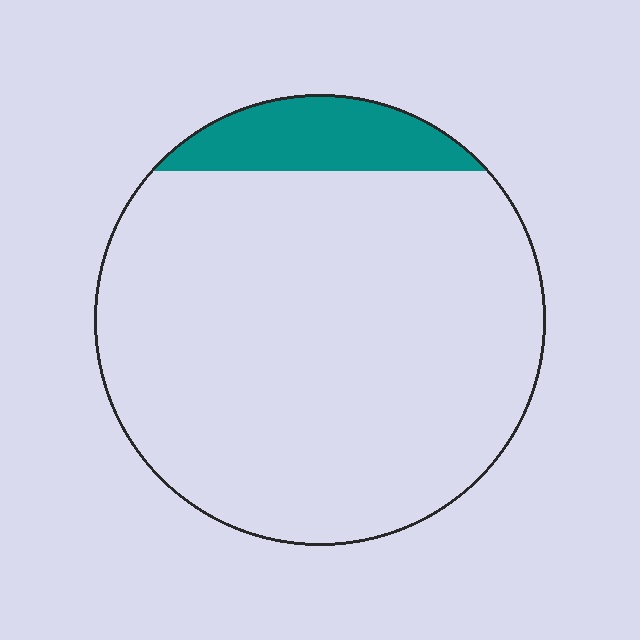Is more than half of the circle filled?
No.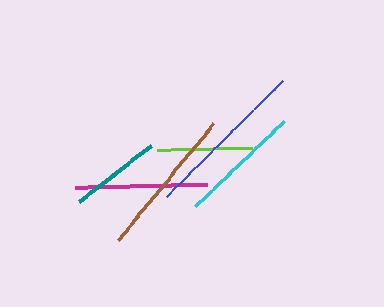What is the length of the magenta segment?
The magenta segment is approximately 132 pixels long.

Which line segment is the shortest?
The teal line is the shortest at approximately 90 pixels.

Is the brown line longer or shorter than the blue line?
The blue line is longer than the brown line.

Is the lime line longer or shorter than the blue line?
The blue line is longer than the lime line.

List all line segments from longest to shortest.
From longest to shortest: blue, brown, magenta, cyan, lime, teal.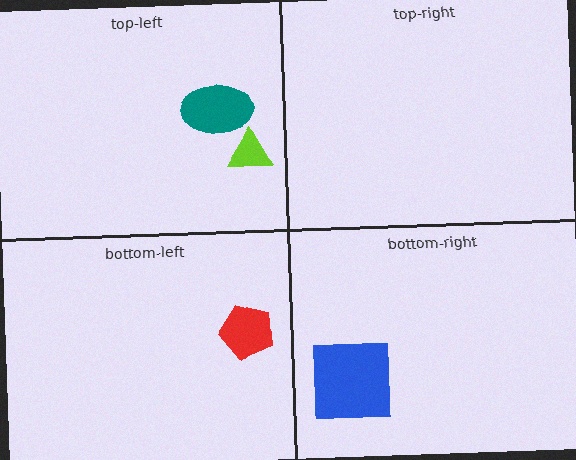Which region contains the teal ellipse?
The top-left region.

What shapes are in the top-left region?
The lime triangle, the teal ellipse.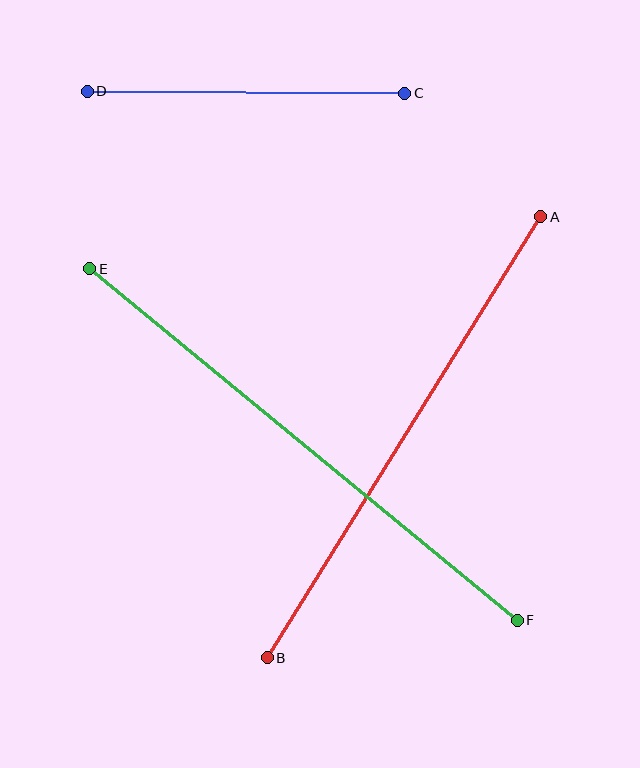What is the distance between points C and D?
The distance is approximately 317 pixels.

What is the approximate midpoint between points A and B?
The midpoint is at approximately (404, 437) pixels.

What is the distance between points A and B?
The distance is approximately 519 pixels.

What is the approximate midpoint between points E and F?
The midpoint is at approximately (304, 445) pixels.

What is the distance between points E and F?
The distance is approximately 554 pixels.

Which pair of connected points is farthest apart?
Points E and F are farthest apart.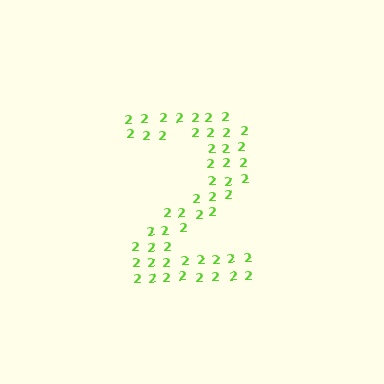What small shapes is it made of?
It is made of small digit 2's.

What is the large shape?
The large shape is the digit 2.